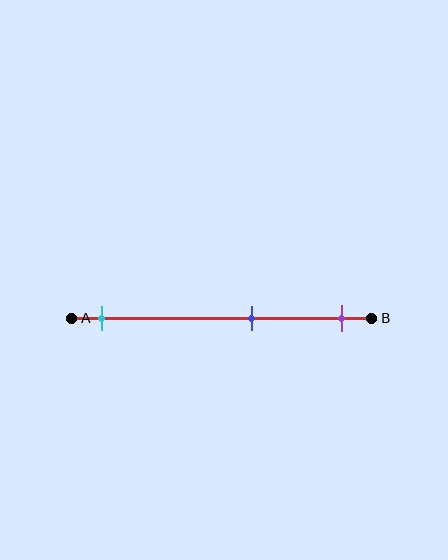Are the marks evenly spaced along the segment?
No, the marks are not evenly spaced.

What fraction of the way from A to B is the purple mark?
The purple mark is approximately 90% (0.9) of the way from A to B.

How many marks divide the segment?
There are 3 marks dividing the segment.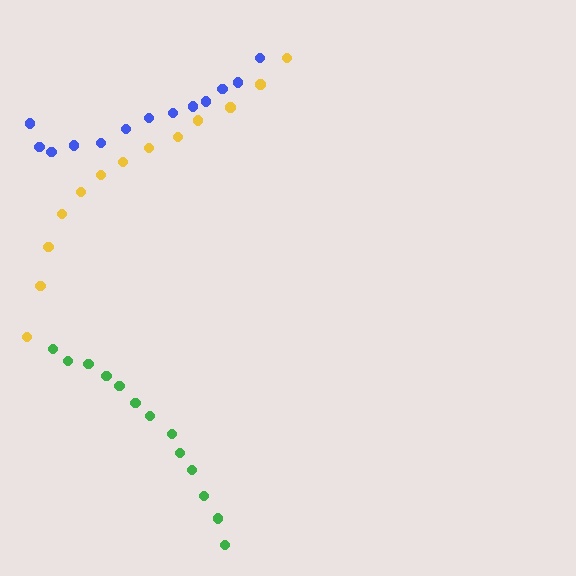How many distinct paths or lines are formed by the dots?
There are 3 distinct paths.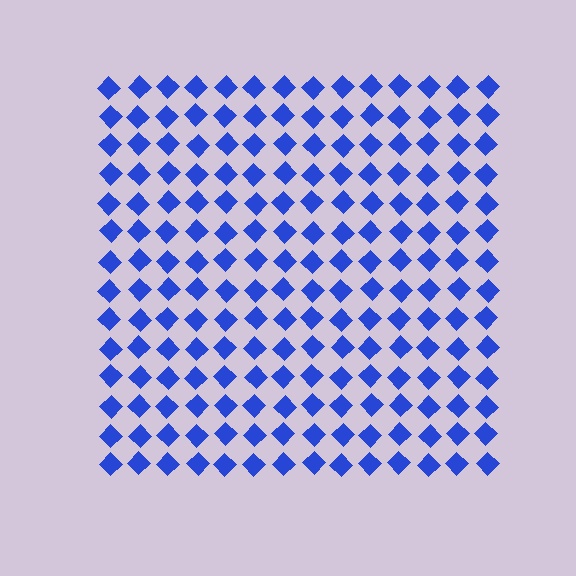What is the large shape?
The large shape is a square.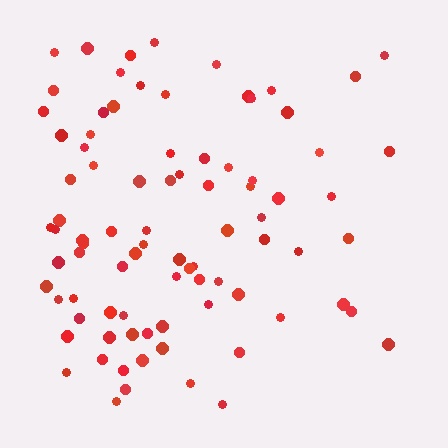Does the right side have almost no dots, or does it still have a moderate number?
Still a moderate number, just noticeably fewer than the left.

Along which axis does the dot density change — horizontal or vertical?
Horizontal.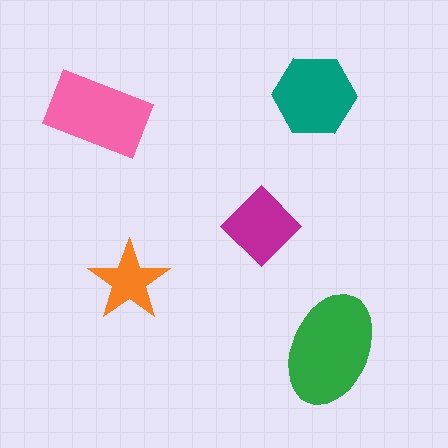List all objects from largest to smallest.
The green ellipse, the pink rectangle, the teal hexagon, the magenta diamond, the orange star.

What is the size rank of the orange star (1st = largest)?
5th.